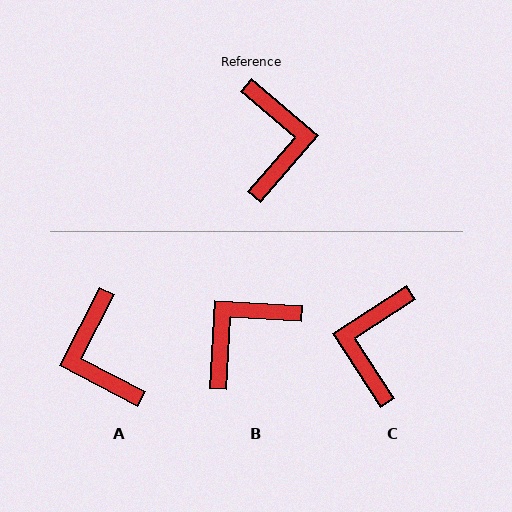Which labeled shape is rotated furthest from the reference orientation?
A, about 167 degrees away.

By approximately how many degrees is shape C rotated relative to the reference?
Approximately 164 degrees counter-clockwise.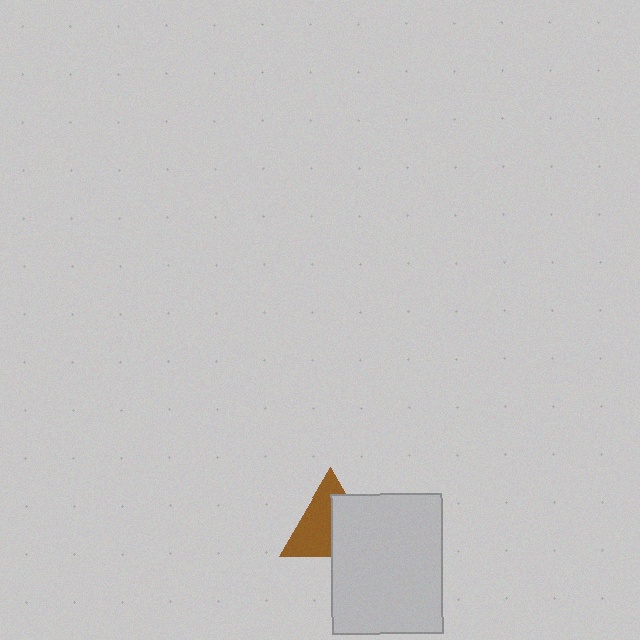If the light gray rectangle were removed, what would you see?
You would see the complete brown triangle.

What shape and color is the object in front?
The object in front is a light gray rectangle.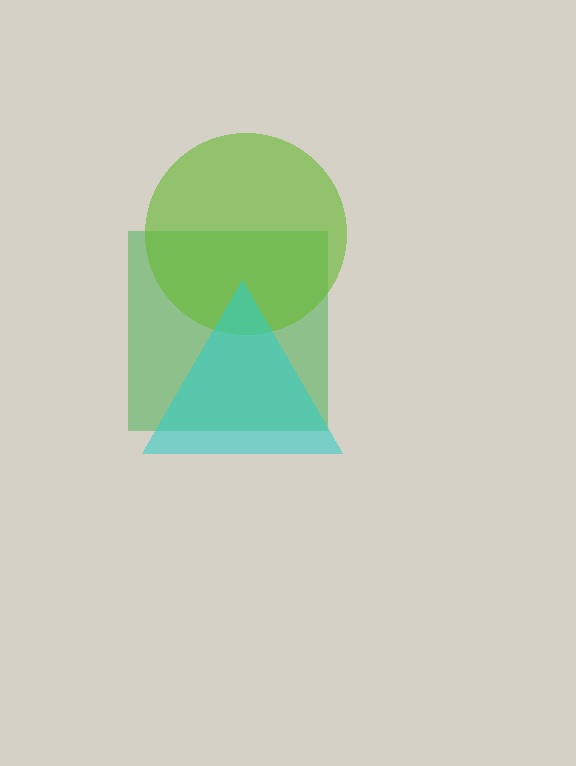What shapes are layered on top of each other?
The layered shapes are: a green square, a lime circle, a cyan triangle.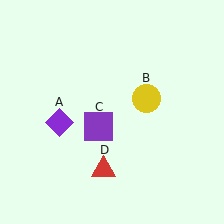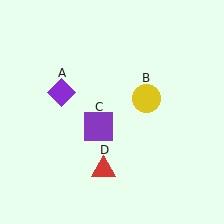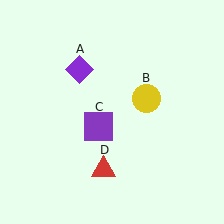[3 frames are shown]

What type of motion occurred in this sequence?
The purple diamond (object A) rotated clockwise around the center of the scene.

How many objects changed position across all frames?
1 object changed position: purple diamond (object A).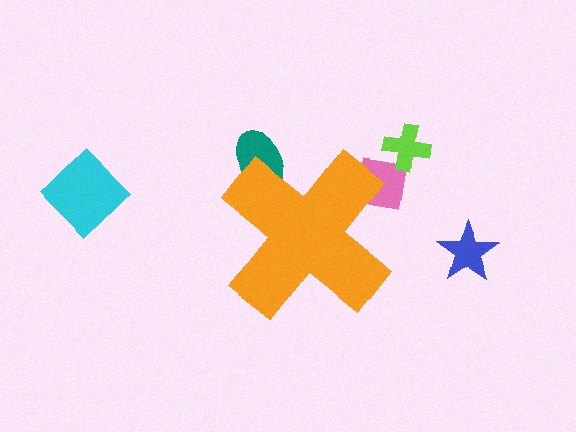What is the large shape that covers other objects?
An orange cross.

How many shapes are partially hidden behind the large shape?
2 shapes are partially hidden.